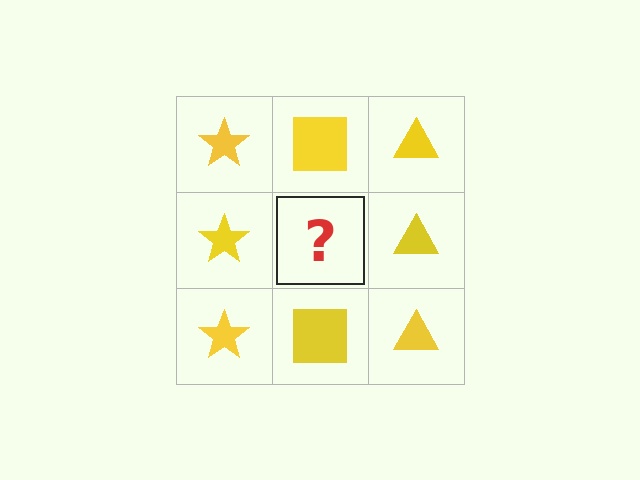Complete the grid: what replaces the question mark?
The question mark should be replaced with a yellow square.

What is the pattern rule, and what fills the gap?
The rule is that each column has a consistent shape. The gap should be filled with a yellow square.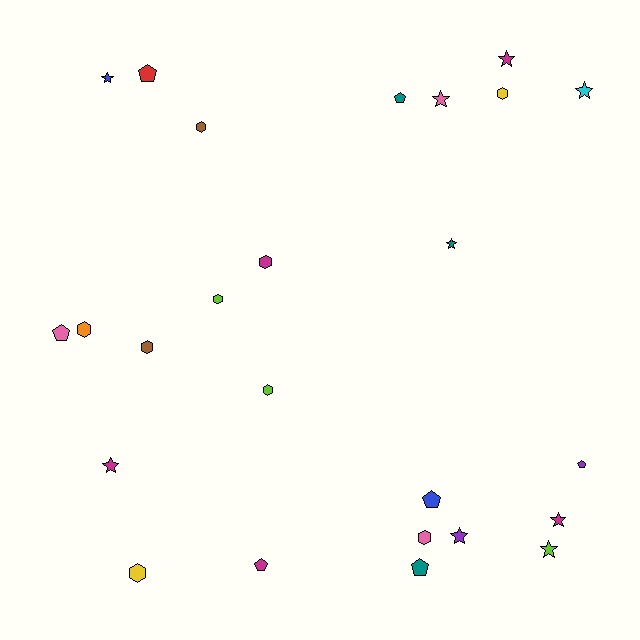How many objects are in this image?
There are 25 objects.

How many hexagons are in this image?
There are 9 hexagons.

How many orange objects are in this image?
There is 1 orange object.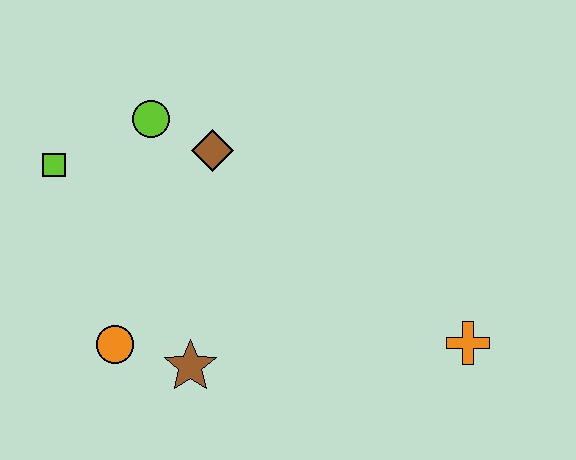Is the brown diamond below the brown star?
No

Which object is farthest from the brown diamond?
The orange cross is farthest from the brown diamond.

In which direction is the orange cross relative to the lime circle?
The orange cross is to the right of the lime circle.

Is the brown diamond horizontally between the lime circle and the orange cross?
Yes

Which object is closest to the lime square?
The lime circle is closest to the lime square.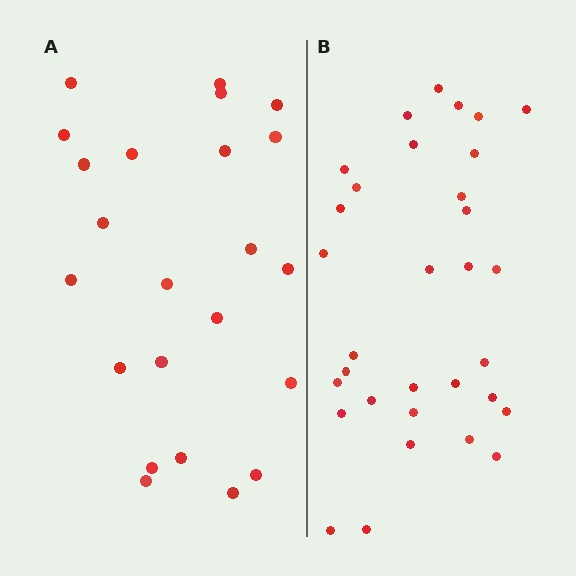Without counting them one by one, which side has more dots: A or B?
Region B (the right region) has more dots.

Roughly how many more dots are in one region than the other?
Region B has roughly 8 or so more dots than region A.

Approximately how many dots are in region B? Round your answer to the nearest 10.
About 30 dots. (The exact count is 32, which rounds to 30.)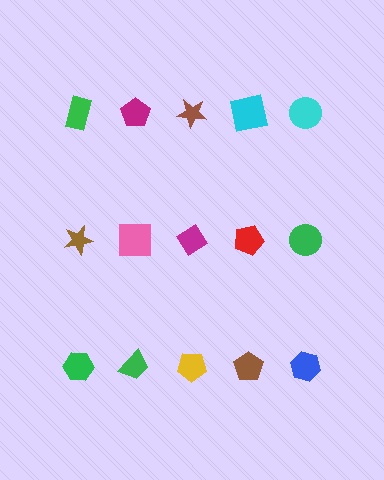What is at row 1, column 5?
A cyan circle.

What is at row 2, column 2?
A pink square.